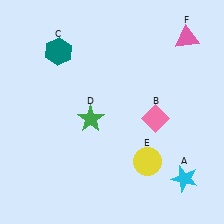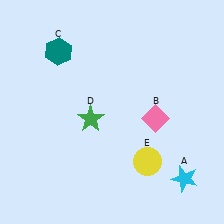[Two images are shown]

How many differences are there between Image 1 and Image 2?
There is 1 difference between the two images.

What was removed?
The pink triangle (F) was removed in Image 2.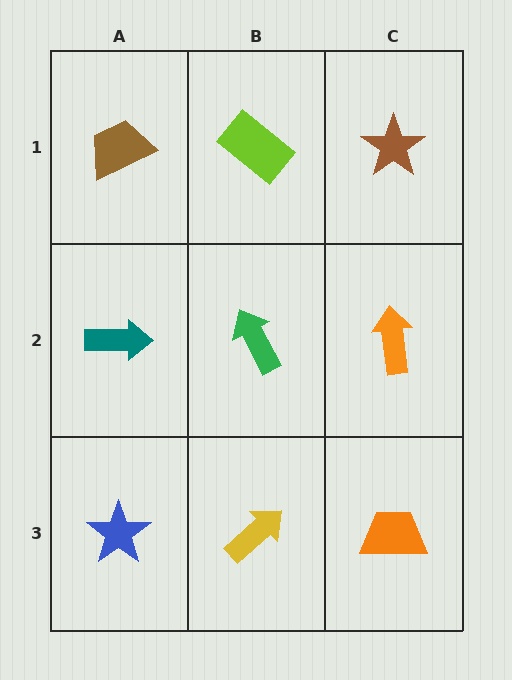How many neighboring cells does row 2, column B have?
4.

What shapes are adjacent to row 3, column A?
A teal arrow (row 2, column A), a yellow arrow (row 3, column B).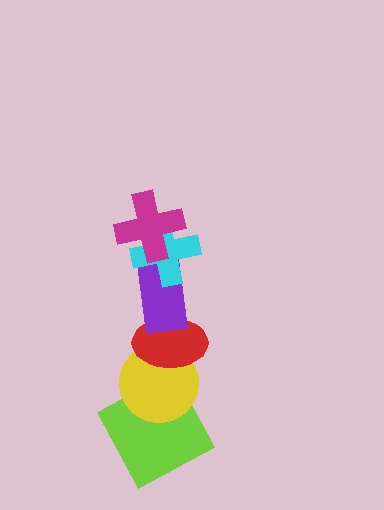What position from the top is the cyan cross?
The cyan cross is 2nd from the top.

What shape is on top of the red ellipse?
The purple rectangle is on top of the red ellipse.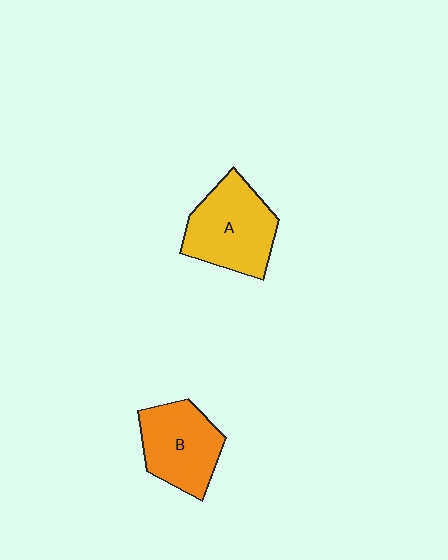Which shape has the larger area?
Shape A (yellow).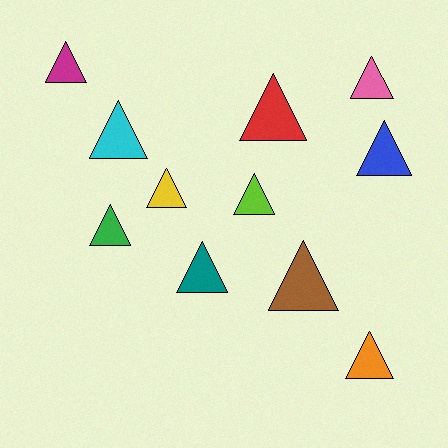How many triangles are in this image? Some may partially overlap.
There are 11 triangles.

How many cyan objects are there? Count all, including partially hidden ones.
There is 1 cyan object.